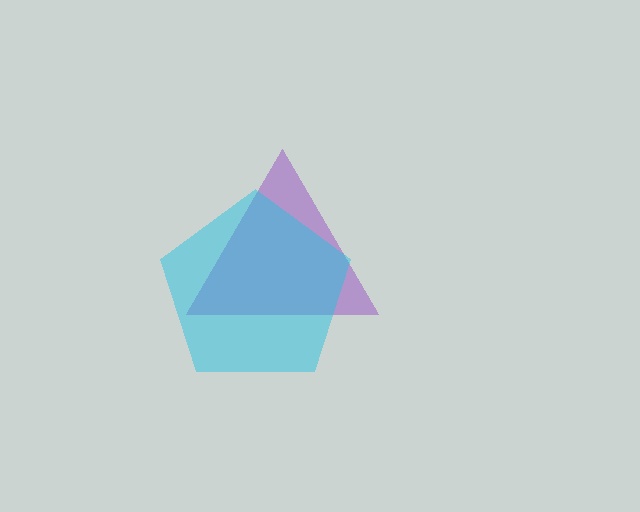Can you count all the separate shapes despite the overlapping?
Yes, there are 2 separate shapes.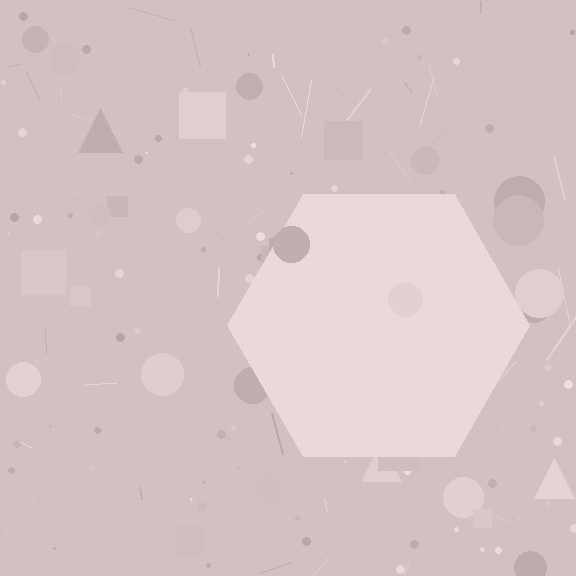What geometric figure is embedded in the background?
A hexagon is embedded in the background.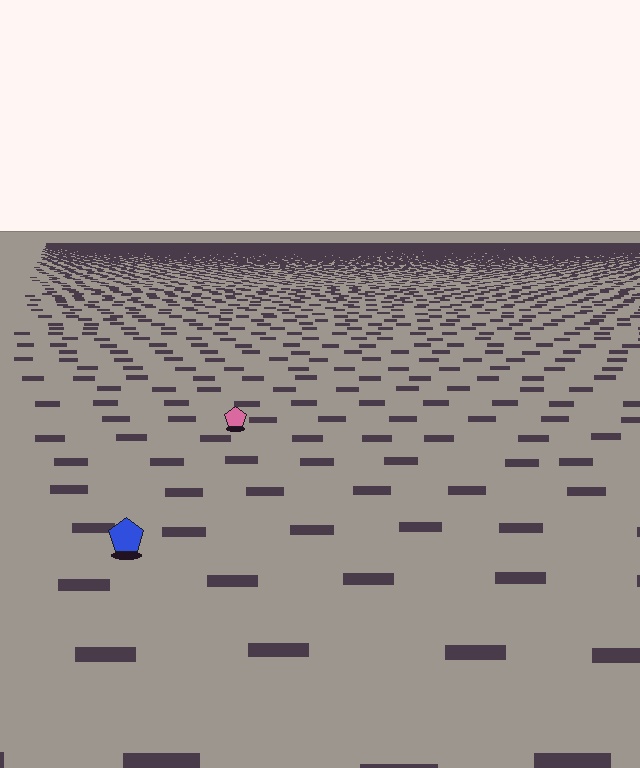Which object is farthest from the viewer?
The pink pentagon is farthest from the viewer. It appears smaller and the ground texture around it is denser.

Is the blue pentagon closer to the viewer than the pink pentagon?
Yes. The blue pentagon is closer — you can tell from the texture gradient: the ground texture is coarser near it.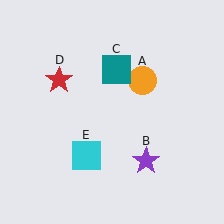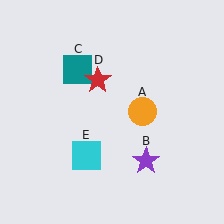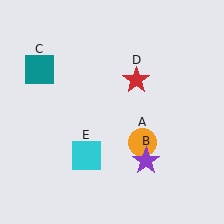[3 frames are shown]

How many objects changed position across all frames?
3 objects changed position: orange circle (object A), teal square (object C), red star (object D).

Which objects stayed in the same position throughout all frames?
Purple star (object B) and cyan square (object E) remained stationary.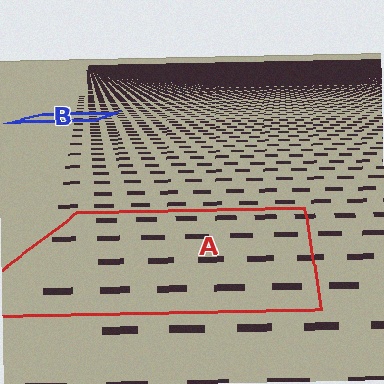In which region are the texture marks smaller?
The texture marks are smaller in region B, because it is farther away.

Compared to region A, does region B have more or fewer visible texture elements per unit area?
Region B has more texture elements per unit area — they are packed more densely because it is farther away.